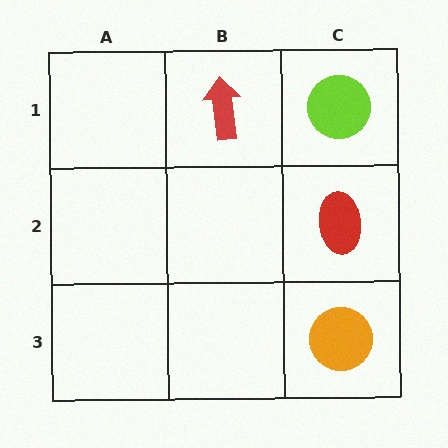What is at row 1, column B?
A red arrow.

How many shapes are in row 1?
2 shapes.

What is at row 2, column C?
A red ellipse.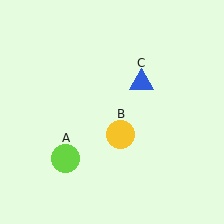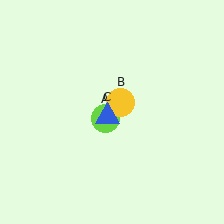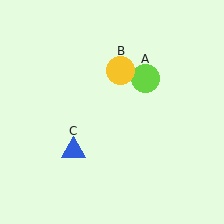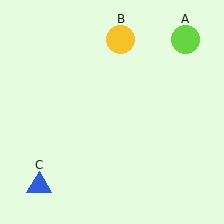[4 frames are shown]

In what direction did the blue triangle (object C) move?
The blue triangle (object C) moved down and to the left.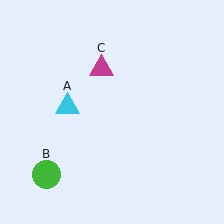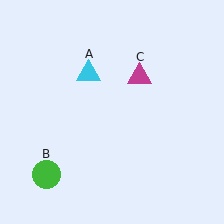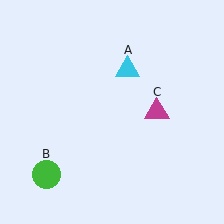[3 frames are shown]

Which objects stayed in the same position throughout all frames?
Green circle (object B) remained stationary.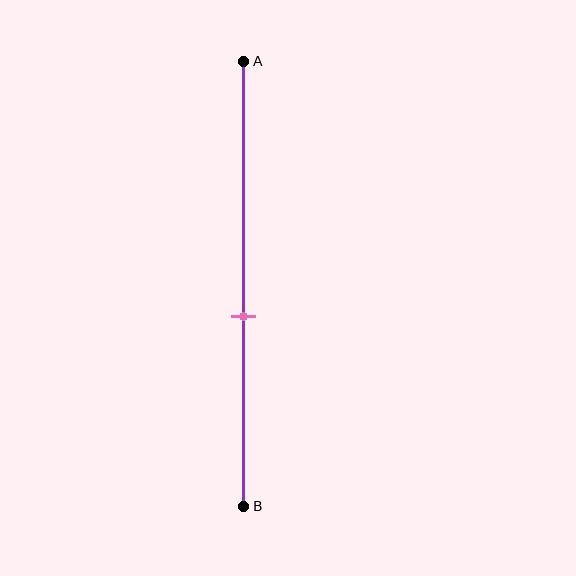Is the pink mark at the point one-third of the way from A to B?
No, the mark is at about 55% from A, not at the 33% one-third point.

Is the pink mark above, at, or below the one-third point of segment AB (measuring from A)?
The pink mark is below the one-third point of segment AB.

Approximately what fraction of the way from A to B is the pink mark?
The pink mark is approximately 55% of the way from A to B.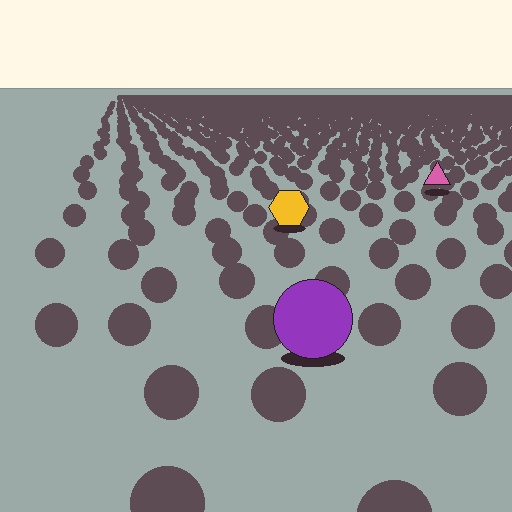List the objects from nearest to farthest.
From nearest to farthest: the purple circle, the yellow hexagon, the pink triangle.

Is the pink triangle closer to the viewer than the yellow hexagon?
No. The yellow hexagon is closer — you can tell from the texture gradient: the ground texture is coarser near it.